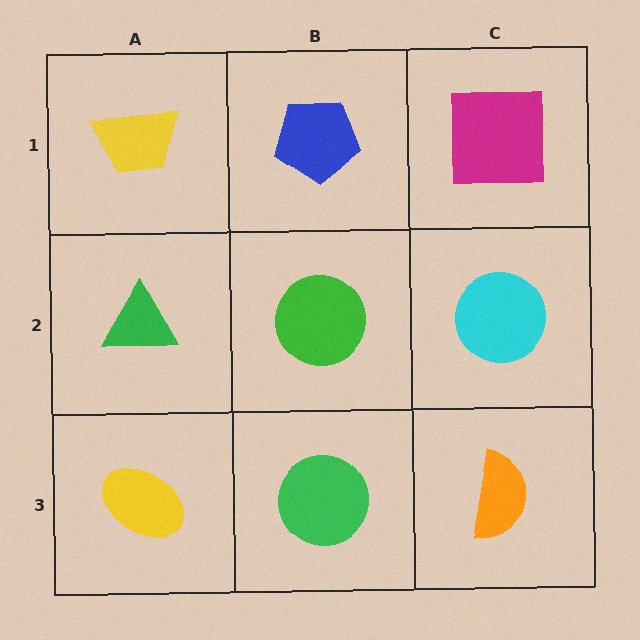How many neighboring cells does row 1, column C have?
2.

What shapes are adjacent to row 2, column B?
A blue pentagon (row 1, column B), a green circle (row 3, column B), a green triangle (row 2, column A), a cyan circle (row 2, column C).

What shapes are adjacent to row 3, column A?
A green triangle (row 2, column A), a green circle (row 3, column B).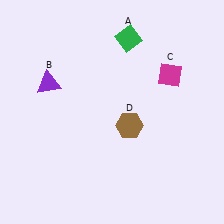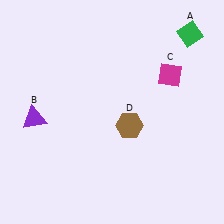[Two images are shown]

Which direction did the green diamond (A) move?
The green diamond (A) moved right.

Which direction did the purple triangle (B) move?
The purple triangle (B) moved down.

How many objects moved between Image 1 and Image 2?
2 objects moved between the two images.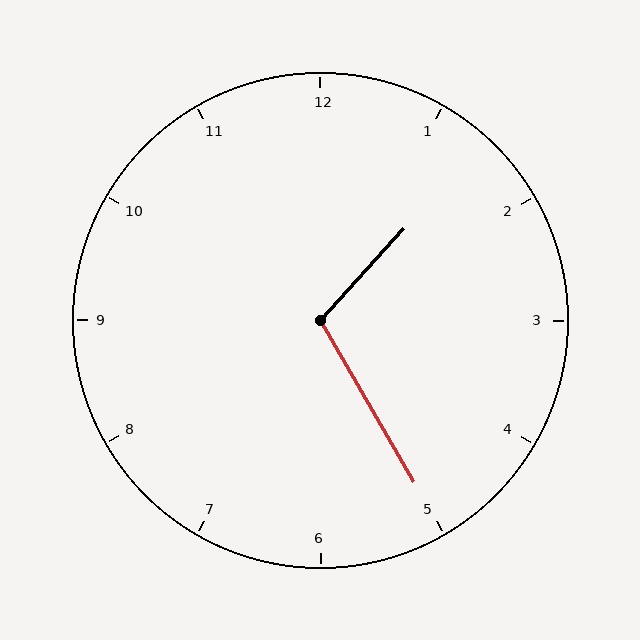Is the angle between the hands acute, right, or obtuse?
It is obtuse.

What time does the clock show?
1:25.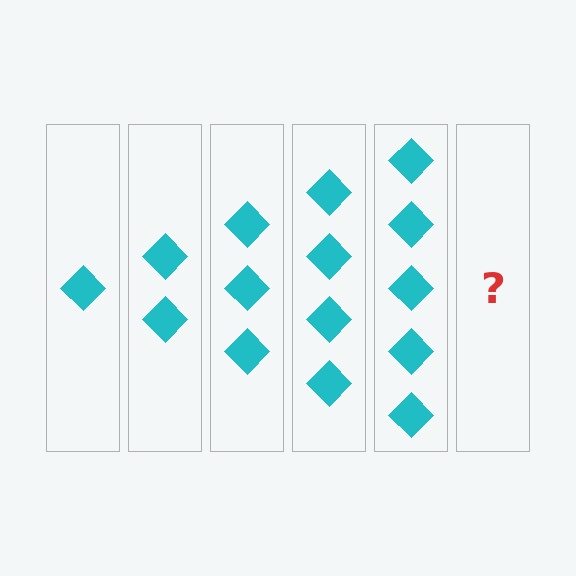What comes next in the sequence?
The next element should be 6 diamonds.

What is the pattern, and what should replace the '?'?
The pattern is that each step adds one more diamond. The '?' should be 6 diamonds.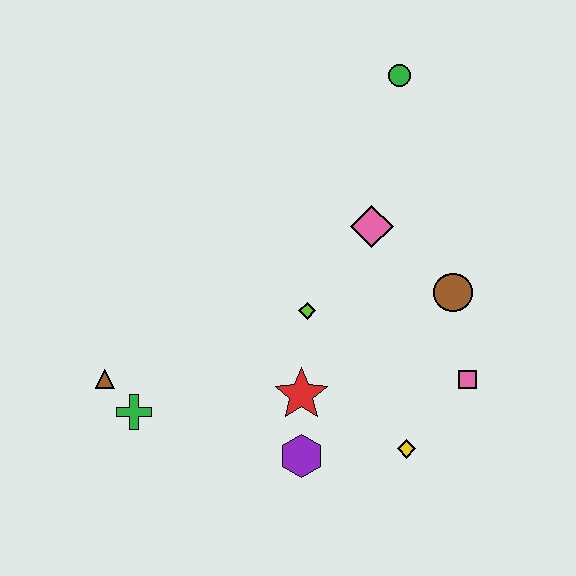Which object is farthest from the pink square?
The brown triangle is farthest from the pink square.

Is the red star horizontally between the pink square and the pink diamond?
No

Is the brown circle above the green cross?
Yes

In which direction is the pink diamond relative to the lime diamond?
The pink diamond is above the lime diamond.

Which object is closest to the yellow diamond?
The pink square is closest to the yellow diamond.